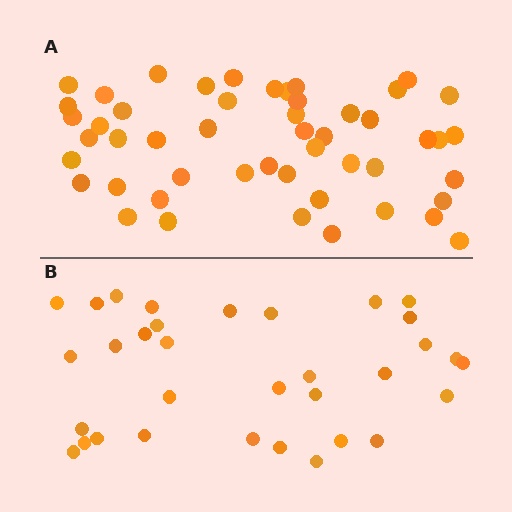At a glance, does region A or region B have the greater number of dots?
Region A (the top region) has more dots.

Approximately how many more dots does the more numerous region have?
Region A has approximately 15 more dots than region B.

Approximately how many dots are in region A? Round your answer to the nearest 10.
About 50 dots.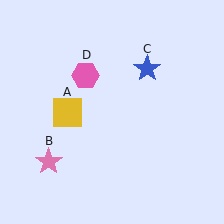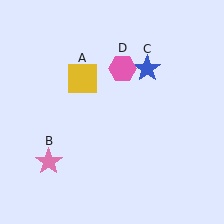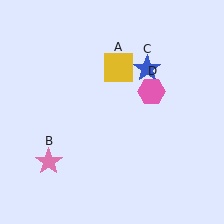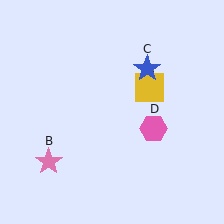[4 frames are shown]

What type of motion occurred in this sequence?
The yellow square (object A), pink hexagon (object D) rotated clockwise around the center of the scene.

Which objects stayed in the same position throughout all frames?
Pink star (object B) and blue star (object C) remained stationary.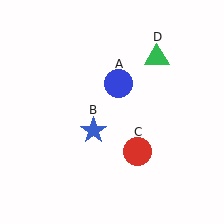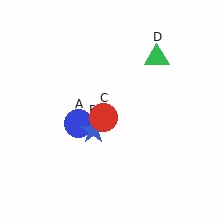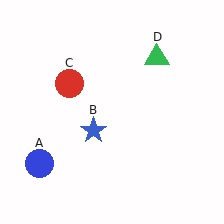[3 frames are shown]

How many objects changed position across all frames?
2 objects changed position: blue circle (object A), red circle (object C).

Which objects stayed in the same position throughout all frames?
Blue star (object B) and green triangle (object D) remained stationary.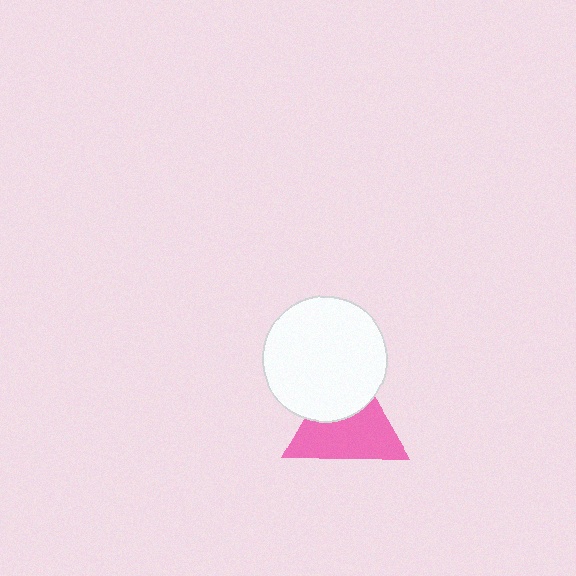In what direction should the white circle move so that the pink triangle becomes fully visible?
The white circle should move up. That is the shortest direction to clear the overlap and leave the pink triangle fully visible.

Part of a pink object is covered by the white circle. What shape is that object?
It is a triangle.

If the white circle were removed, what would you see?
You would see the complete pink triangle.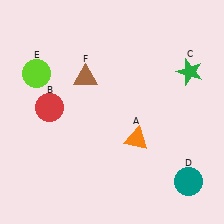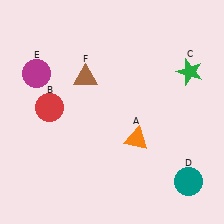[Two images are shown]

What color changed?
The circle (E) changed from lime in Image 1 to magenta in Image 2.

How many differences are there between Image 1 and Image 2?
There is 1 difference between the two images.